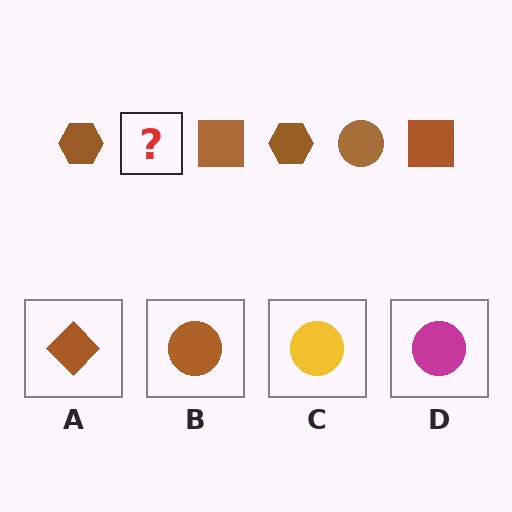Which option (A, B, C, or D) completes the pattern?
B.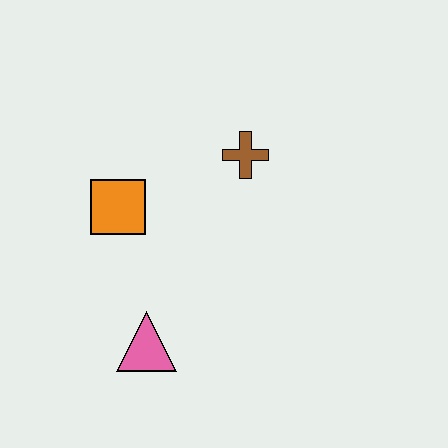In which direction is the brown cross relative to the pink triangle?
The brown cross is above the pink triangle.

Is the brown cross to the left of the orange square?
No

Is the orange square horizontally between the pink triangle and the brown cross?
No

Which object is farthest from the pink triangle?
The brown cross is farthest from the pink triangle.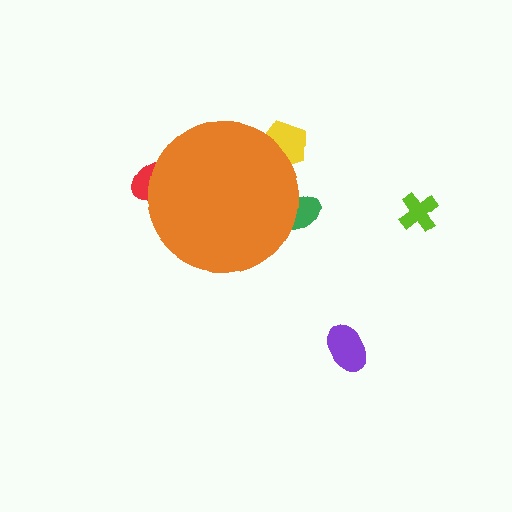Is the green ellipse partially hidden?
Yes, the green ellipse is partially hidden behind the orange circle.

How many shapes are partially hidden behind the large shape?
3 shapes are partially hidden.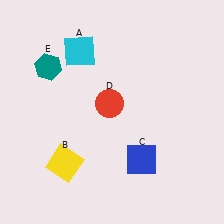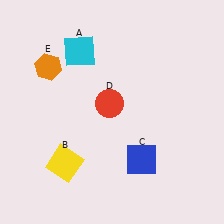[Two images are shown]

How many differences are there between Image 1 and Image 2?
There is 1 difference between the two images.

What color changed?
The hexagon (E) changed from teal in Image 1 to orange in Image 2.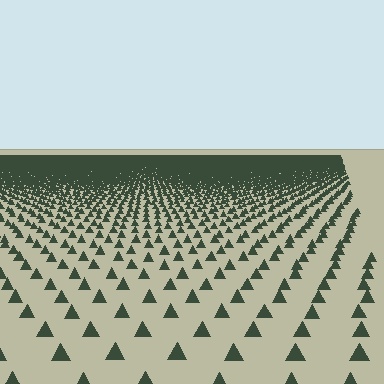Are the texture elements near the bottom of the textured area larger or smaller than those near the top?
Larger. Near the bottom, elements are closer to the viewer and appear at a bigger on-screen size.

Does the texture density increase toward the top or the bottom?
Density increases toward the top.